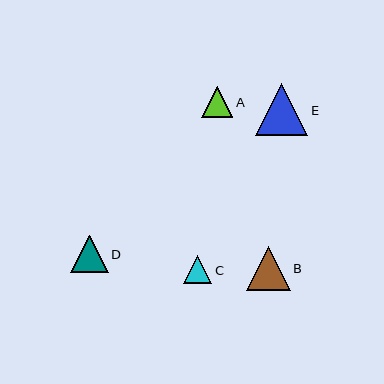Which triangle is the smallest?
Triangle C is the smallest with a size of approximately 29 pixels.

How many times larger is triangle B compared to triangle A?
Triangle B is approximately 1.4 times the size of triangle A.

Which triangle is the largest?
Triangle E is the largest with a size of approximately 52 pixels.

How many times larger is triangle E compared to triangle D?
Triangle E is approximately 1.4 times the size of triangle D.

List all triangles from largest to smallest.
From largest to smallest: E, B, D, A, C.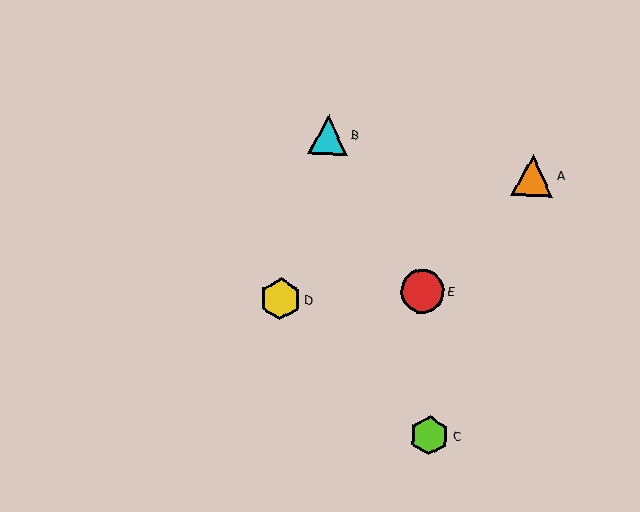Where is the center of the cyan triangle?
The center of the cyan triangle is at (328, 135).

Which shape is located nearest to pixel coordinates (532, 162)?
The orange triangle (labeled A) at (532, 175) is nearest to that location.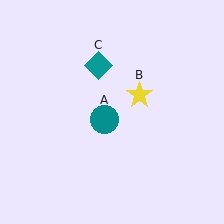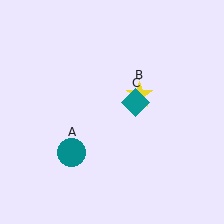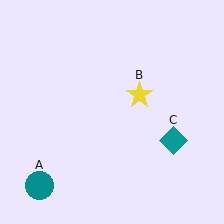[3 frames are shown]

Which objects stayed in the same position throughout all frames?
Yellow star (object B) remained stationary.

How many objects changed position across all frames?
2 objects changed position: teal circle (object A), teal diamond (object C).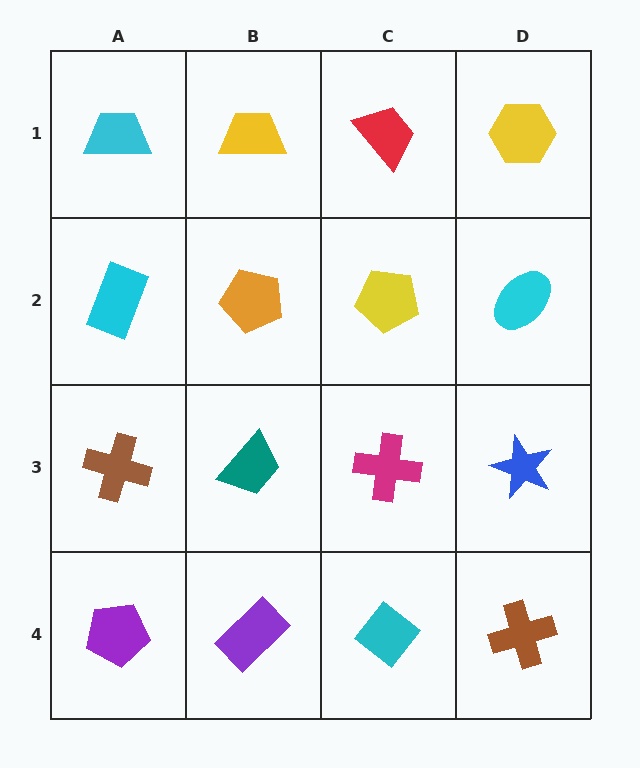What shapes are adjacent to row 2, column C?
A red trapezoid (row 1, column C), a magenta cross (row 3, column C), an orange pentagon (row 2, column B), a cyan ellipse (row 2, column D).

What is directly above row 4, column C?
A magenta cross.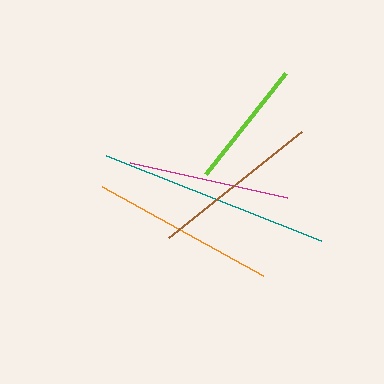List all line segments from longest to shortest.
From longest to shortest: teal, orange, brown, magenta, lime.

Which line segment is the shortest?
The lime line is the shortest at approximately 129 pixels.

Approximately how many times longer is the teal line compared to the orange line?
The teal line is approximately 1.3 times the length of the orange line.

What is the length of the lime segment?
The lime segment is approximately 129 pixels long.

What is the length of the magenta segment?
The magenta segment is approximately 161 pixels long.